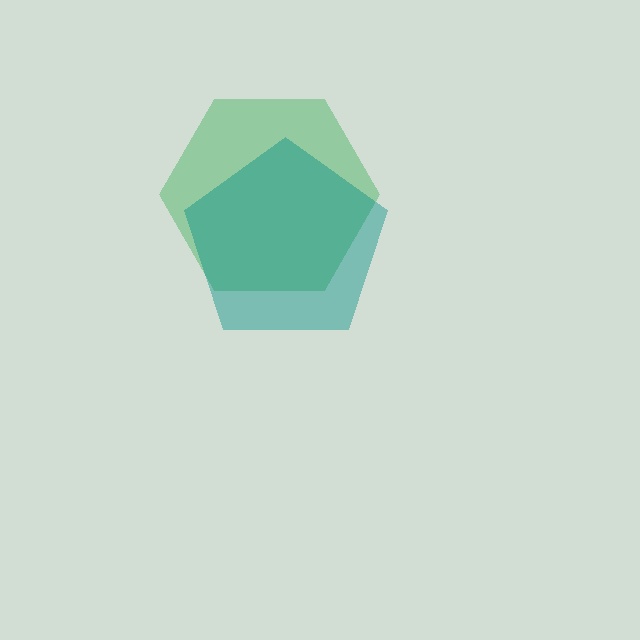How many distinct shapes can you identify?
There are 2 distinct shapes: a green hexagon, a teal pentagon.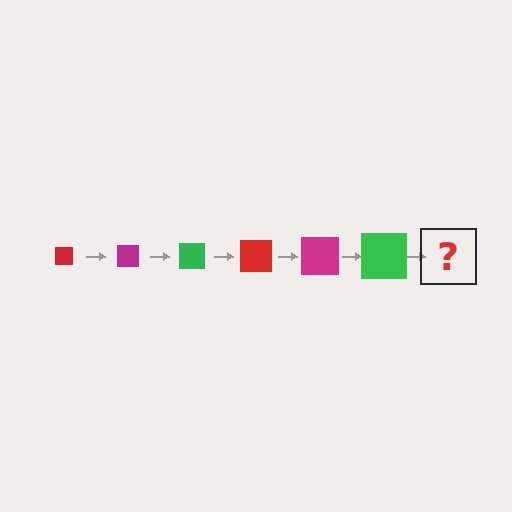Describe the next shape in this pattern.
It should be a red square, larger than the previous one.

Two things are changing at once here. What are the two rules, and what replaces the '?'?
The two rules are that the square grows larger each step and the color cycles through red, magenta, and green. The '?' should be a red square, larger than the previous one.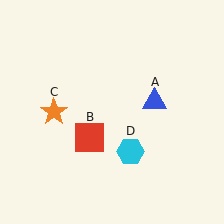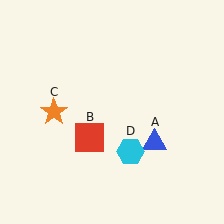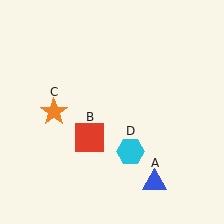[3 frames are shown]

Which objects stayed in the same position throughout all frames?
Red square (object B) and orange star (object C) and cyan hexagon (object D) remained stationary.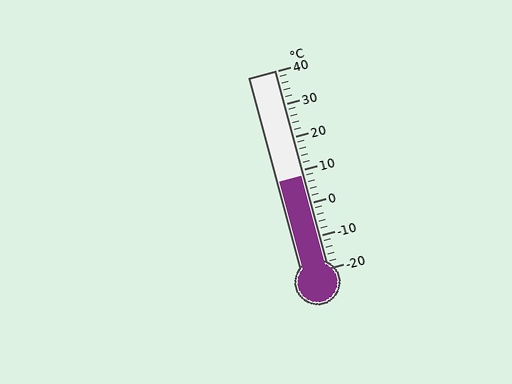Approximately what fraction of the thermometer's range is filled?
The thermometer is filled to approximately 45% of its range.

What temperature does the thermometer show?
The thermometer shows approximately 8°C.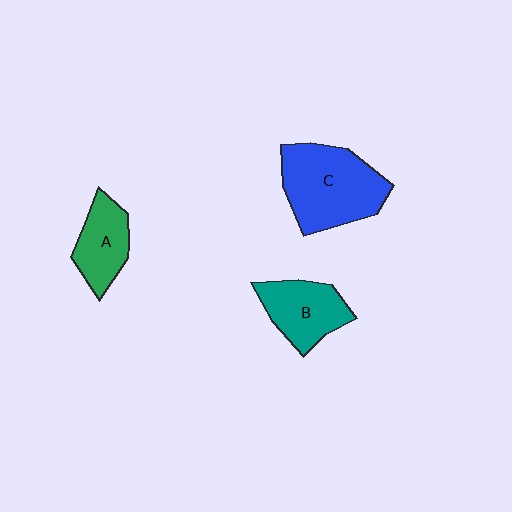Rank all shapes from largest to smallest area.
From largest to smallest: C (blue), B (teal), A (green).